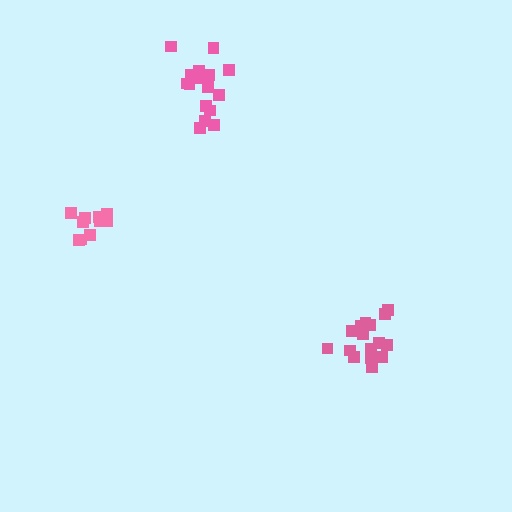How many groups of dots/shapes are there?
There are 3 groups.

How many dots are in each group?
Group 1: 16 dots, Group 2: 16 dots, Group 3: 11 dots (43 total).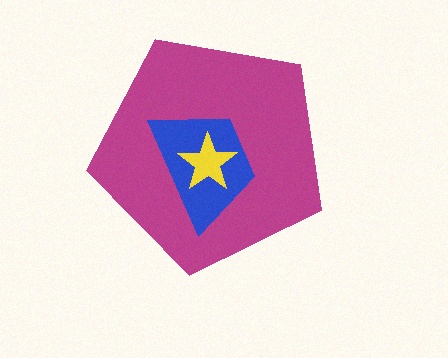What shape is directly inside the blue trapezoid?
The yellow star.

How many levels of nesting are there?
3.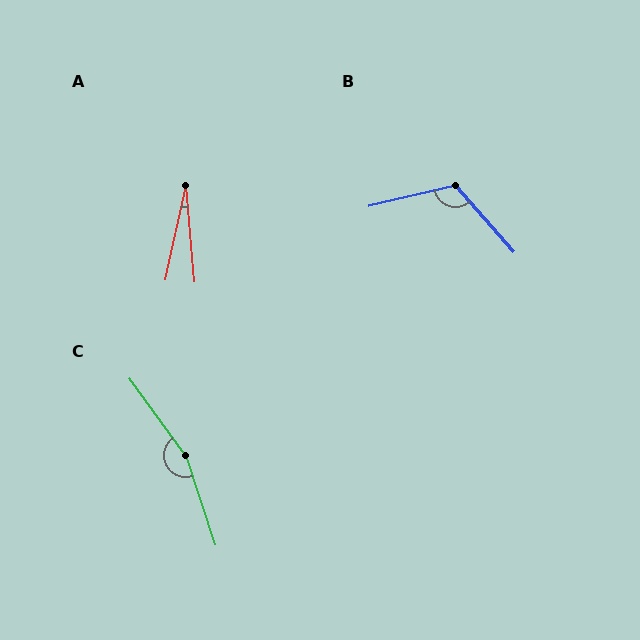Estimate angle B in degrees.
Approximately 118 degrees.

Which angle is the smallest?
A, at approximately 18 degrees.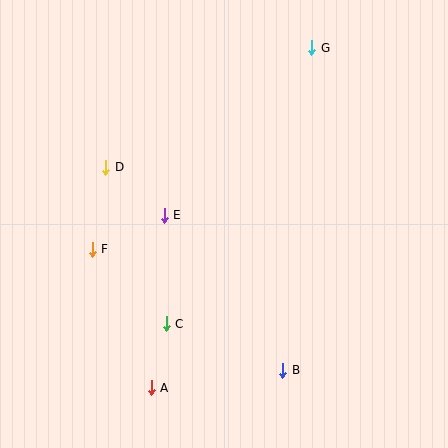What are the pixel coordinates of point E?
Point E is at (164, 215).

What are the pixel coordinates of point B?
Point B is at (283, 370).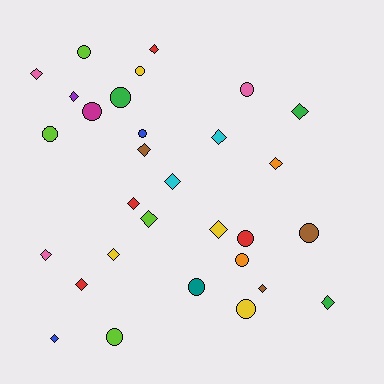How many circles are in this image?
There are 13 circles.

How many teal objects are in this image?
There is 1 teal object.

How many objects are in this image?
There are 30 objects.